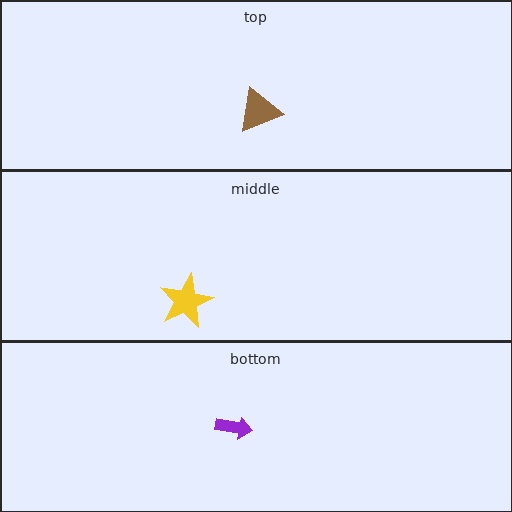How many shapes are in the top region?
1.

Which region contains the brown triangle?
The top region.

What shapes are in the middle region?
The yellow star.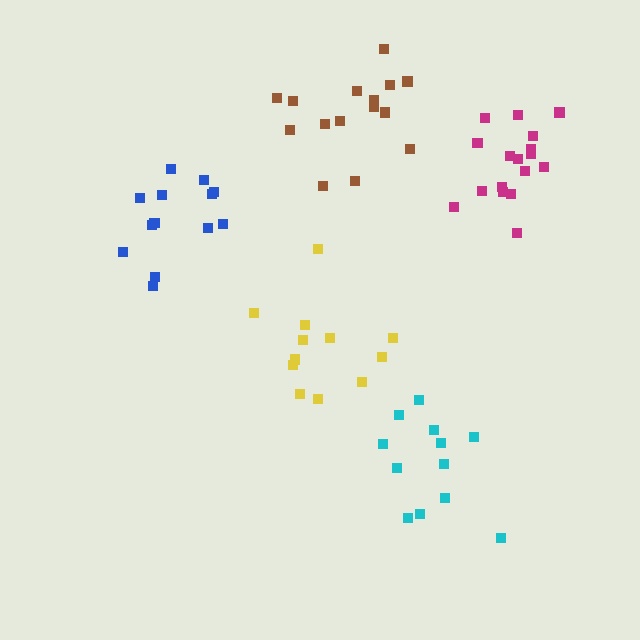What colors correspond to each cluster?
The clusters are colored: cyan, blue, yellow, magenta, brown.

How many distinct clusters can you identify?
There are 5 distinct clusters.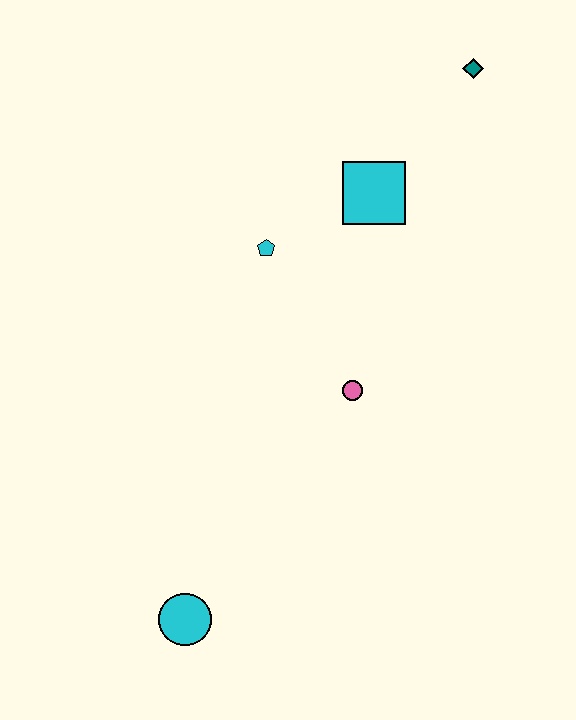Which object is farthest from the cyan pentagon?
The cyan circle is farthest from the cyan pentagon.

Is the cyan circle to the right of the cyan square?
No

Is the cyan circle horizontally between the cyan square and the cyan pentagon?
No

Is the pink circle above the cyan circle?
Yes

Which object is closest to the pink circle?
The cyan pentagon is closest to the pink circle.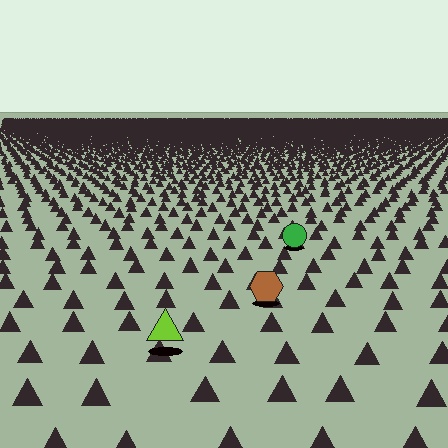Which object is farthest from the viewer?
The green circle is farthest from the viewer. It appears smaller and the ground texture around it is denser.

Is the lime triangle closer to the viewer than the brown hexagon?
Yes. The lime triangle is closer — you can tell from the texture gradient: the ground texture is coarser near it.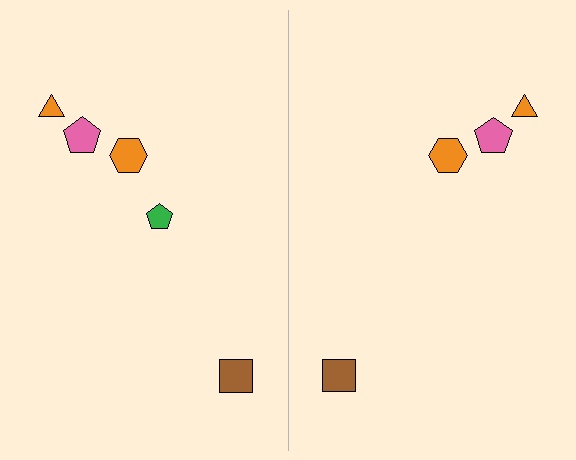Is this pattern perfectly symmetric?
No, the pattern is not perfectly symmetric. A green pentagon is missing from the right side.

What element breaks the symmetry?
A green pentagon is missing from the right side.